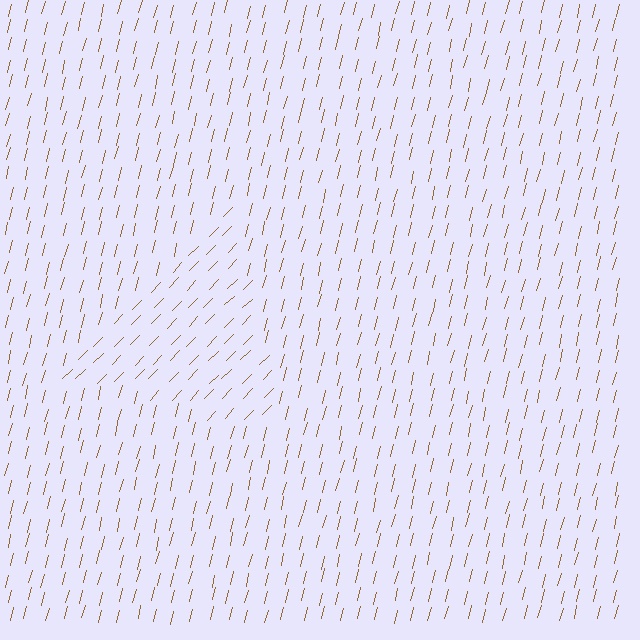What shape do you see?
I see a triangle.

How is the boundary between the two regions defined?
The boundary is defined purely by a change in line orientation (approximately 30 degrees difference). All lines are the same color and thickness.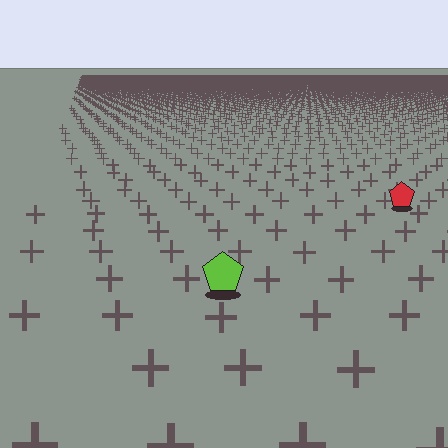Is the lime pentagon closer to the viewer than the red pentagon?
Yes. The lime pentagon is closer — you can tell from the texture gradient: the ground texture is coarser near it.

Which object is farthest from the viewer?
The red pentagon is farthest from the viewer. It appears smaller and the ground texture around it is denser.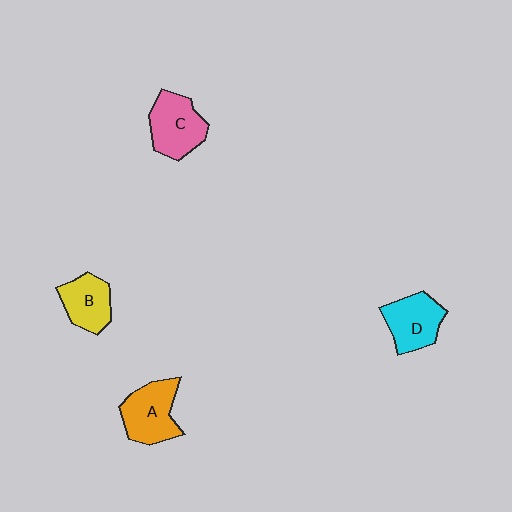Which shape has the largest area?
Shape A (orange).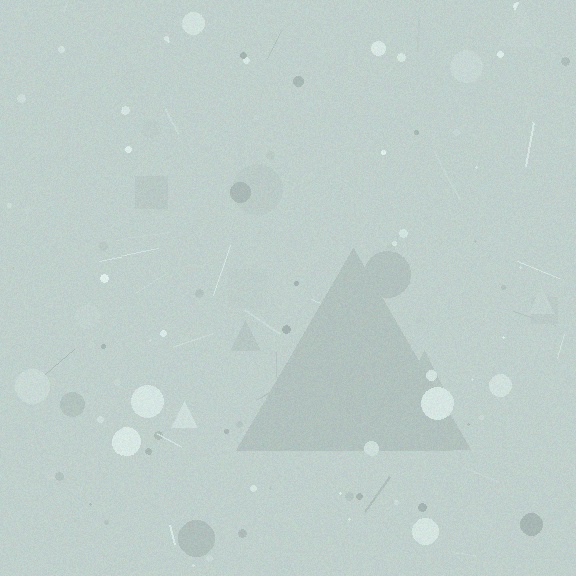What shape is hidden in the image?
A triangle is hidden in the image.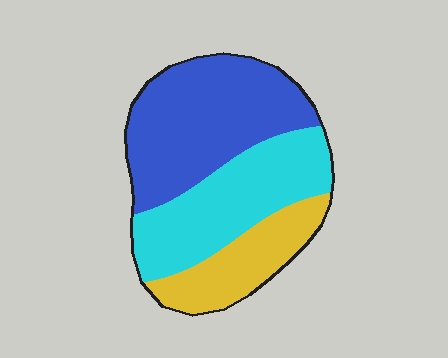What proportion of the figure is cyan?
Cyan covers roughly 35% of the figure.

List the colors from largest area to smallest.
From largest to smallest: blue, cyan, yellow.